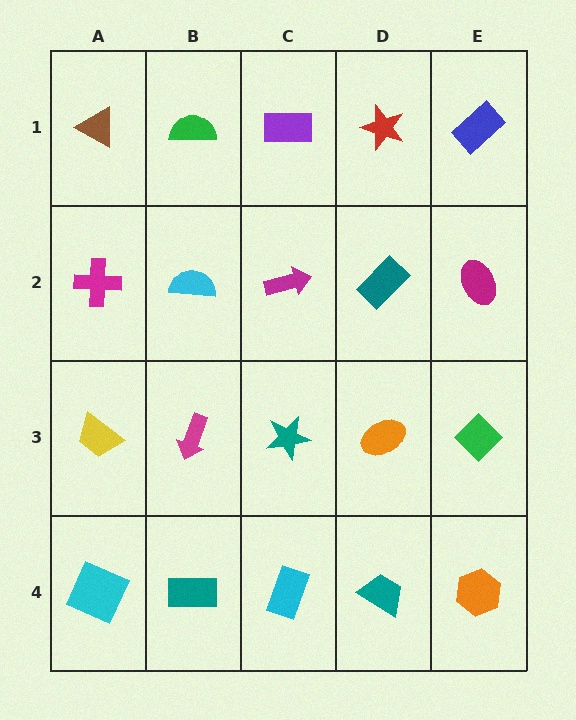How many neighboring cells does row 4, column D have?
3.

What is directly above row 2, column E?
A blue rectangle.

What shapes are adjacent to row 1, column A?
A magenta cross (row 2, column A), a green semicircle (row 1, column B).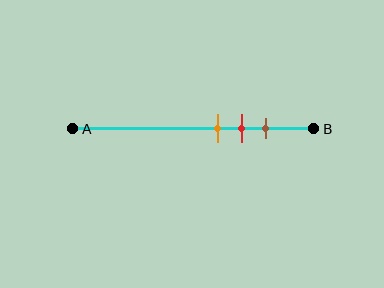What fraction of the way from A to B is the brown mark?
The brown mark is approximately 80% (0.8) of the way from A to B.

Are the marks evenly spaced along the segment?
Yes, the marks are approximately evenly spaced.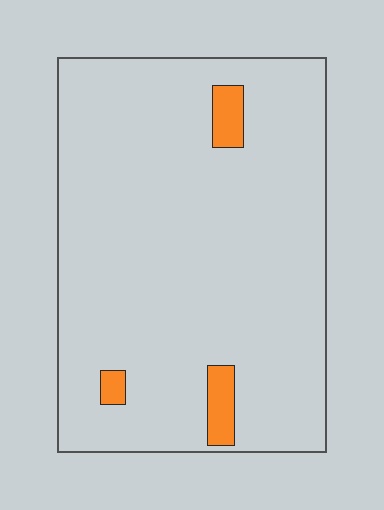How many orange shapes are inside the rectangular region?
3.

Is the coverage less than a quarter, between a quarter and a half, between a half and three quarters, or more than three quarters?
Less than a quarter.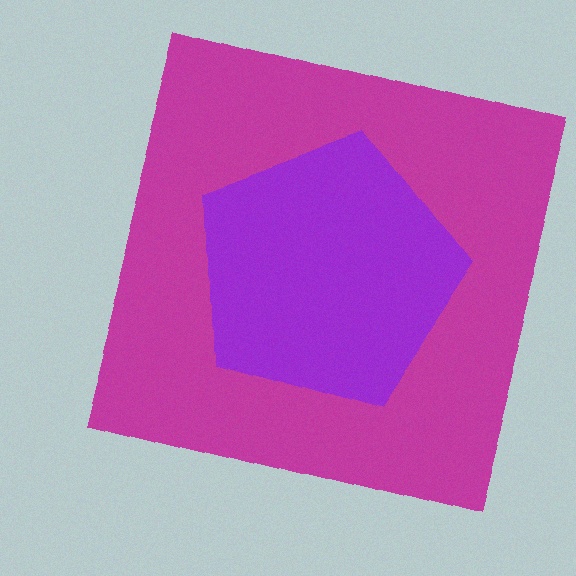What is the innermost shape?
The purple pentagon.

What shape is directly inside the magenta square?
The purple pentagon.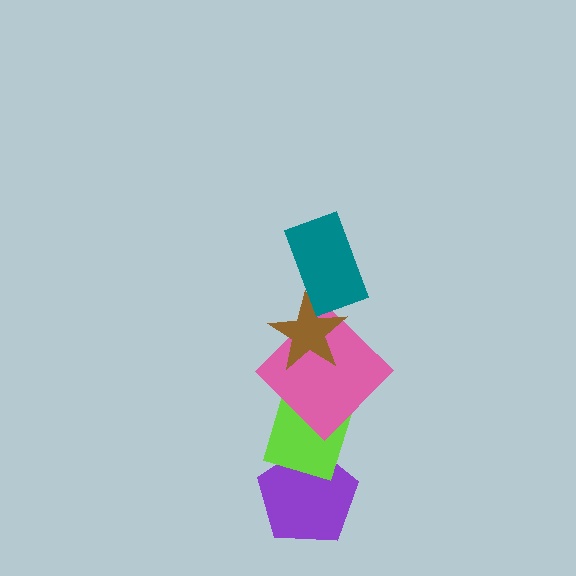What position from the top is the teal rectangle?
The teal rectangle is 1st from the top.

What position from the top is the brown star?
The brown star is 2nd from the top.